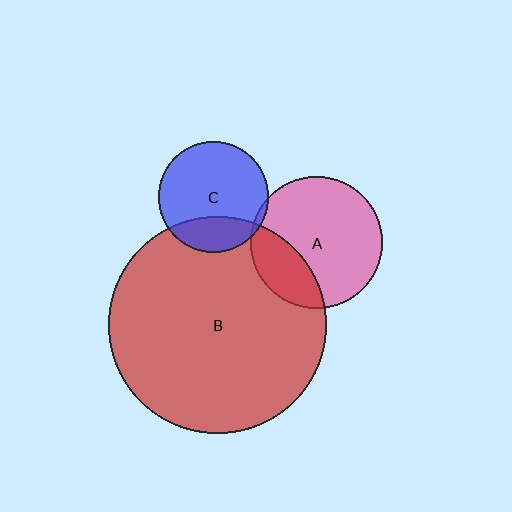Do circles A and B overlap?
Yes.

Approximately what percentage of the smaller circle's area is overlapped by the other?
Approximately 25%.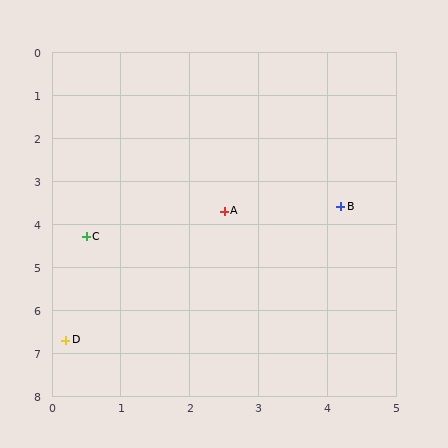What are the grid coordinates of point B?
Point B is at approximately (4.2, 3.6).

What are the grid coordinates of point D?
Point D is at approximately (0.2, 6.7).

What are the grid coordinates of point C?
Point C is at approximately (0.5, 4.3).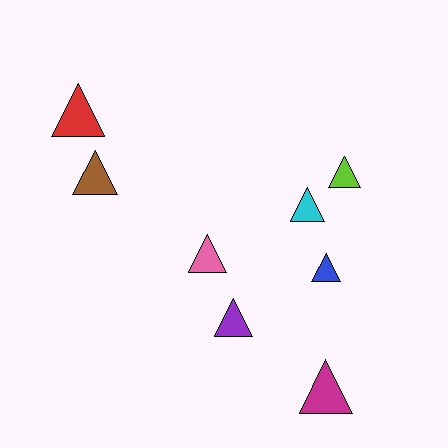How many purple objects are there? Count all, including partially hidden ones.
There is 1 purple object.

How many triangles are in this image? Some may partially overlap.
There are 8 triangles.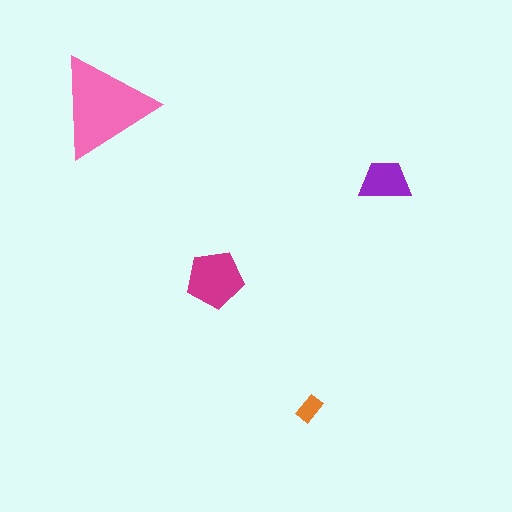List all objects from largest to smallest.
The pink triangle, the magenta pentagon, the purple trapezoid, the orange rectangle.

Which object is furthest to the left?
The pink triangle is leftmost.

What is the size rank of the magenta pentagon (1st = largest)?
2nd.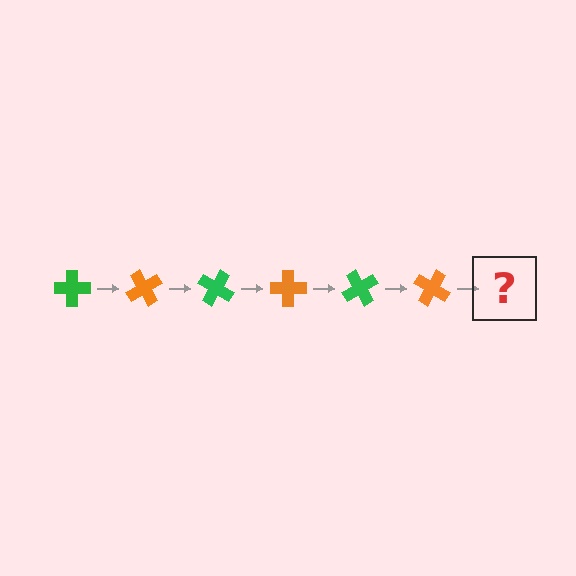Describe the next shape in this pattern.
It should be a green cross, rotated 360 degrees from the start.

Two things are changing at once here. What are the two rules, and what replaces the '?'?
The two rules are that it rotates 60 degrees each step and the color cycles through green and orange. The '?' should be a green cross, rotated 360 degrees from the start.